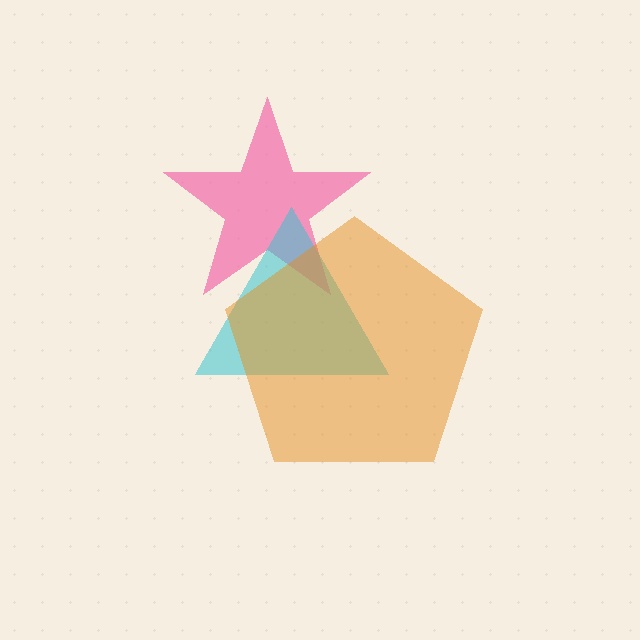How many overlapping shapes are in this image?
There are 3 overlapping shapes in the image.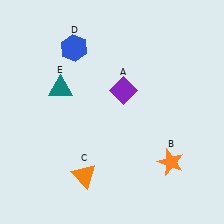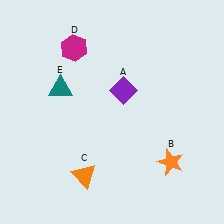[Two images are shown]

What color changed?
The hexagon (D) changed from blue in Image 1 to magenta in Image 2.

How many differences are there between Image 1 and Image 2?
There is 1 difference between the two images.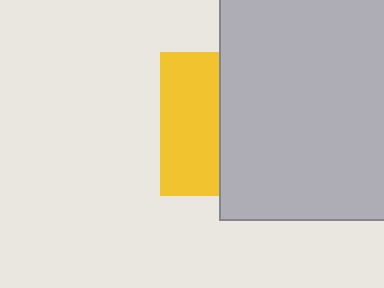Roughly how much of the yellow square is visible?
A small part of it is visible (roughly 41%).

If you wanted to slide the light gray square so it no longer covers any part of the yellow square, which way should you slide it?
Slide it right — that is the most direct way to separate the two shapes.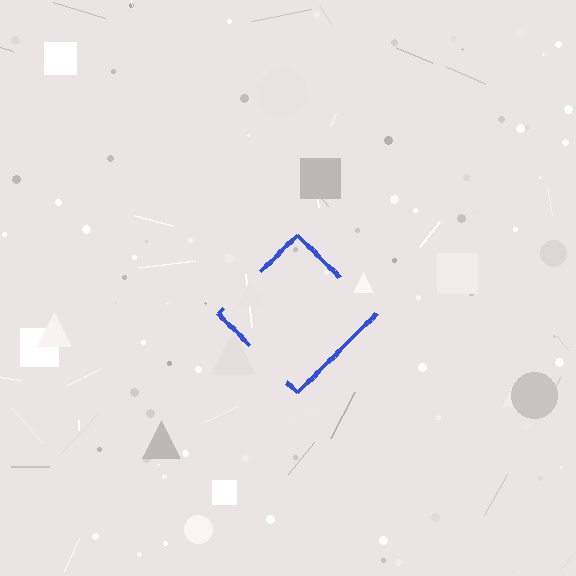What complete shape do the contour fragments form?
The contour fragments form a diamond.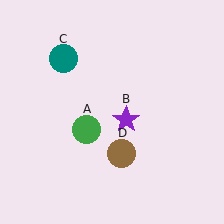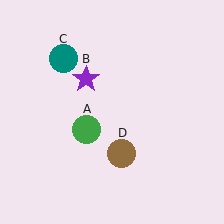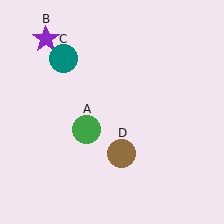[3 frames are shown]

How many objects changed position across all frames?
1 object changed position: purple star (object B).